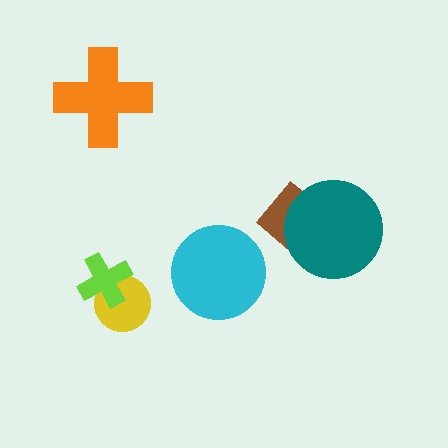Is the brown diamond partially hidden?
Yes, it is partially covered by another shape.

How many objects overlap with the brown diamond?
1 object overlaps with the brown diamond.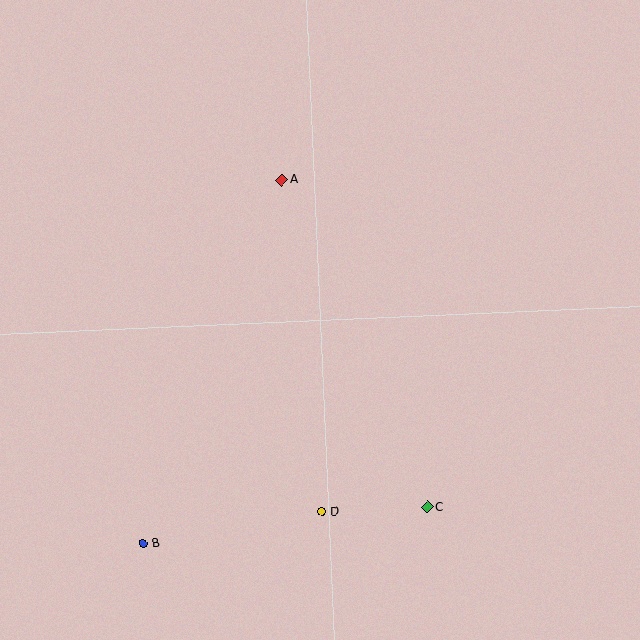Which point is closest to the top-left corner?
Point A is closest to the top-left corner.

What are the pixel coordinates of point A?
Point A is at (282, 180).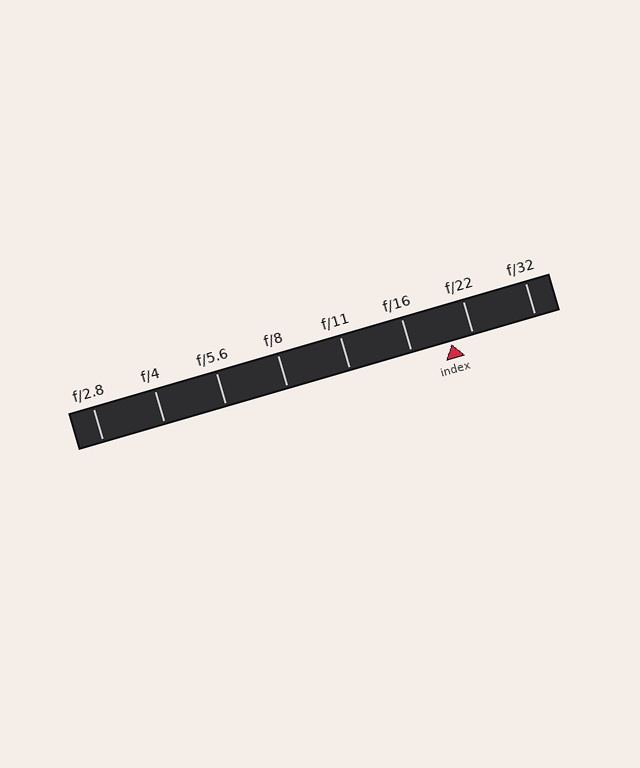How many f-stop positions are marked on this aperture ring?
There are 8 f-stop positions marked.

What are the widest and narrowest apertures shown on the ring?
The widest aperture shown is f/2.8 and the narrowest is f/32.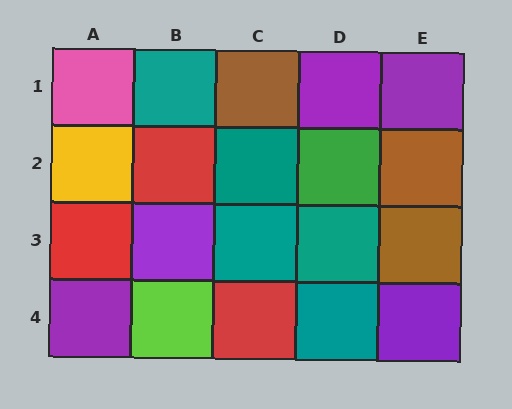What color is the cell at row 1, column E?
Purple.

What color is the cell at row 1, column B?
Teal.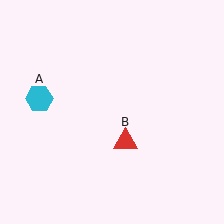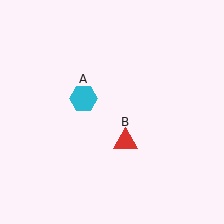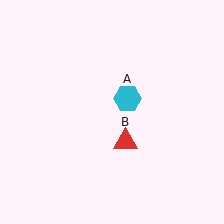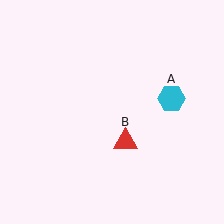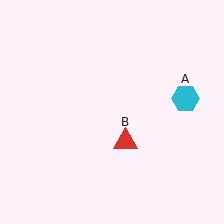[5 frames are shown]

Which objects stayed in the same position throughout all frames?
Red triangle (object B) remained stationary.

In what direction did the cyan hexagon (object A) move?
The cyan hexagon (object A) moved right.